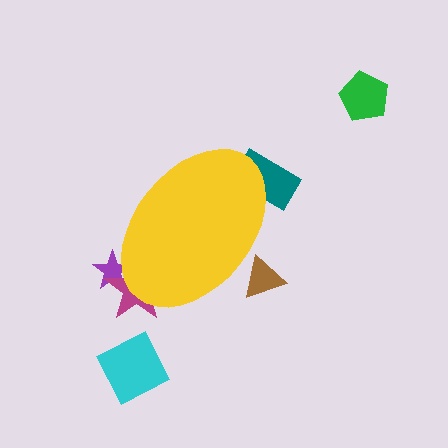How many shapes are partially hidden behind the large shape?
4 shapes are partially hidden.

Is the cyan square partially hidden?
No, the cyan square is fully visible.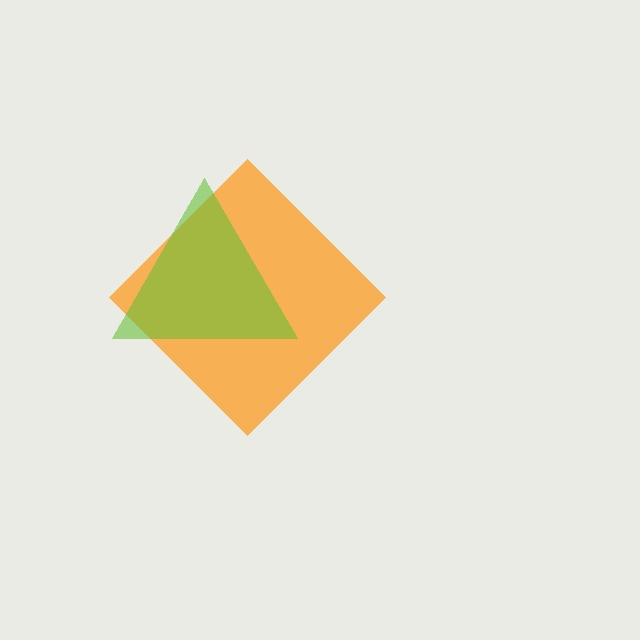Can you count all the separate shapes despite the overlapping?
Yes, there are 2 separate shapes.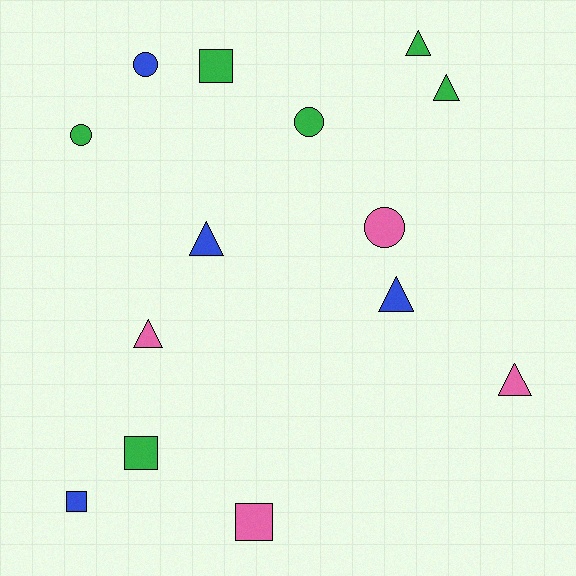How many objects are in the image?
There are 14 objects.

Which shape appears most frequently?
Triangle, with 6 objects.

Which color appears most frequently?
Green, with 6 objects.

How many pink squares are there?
There is 1 pink square.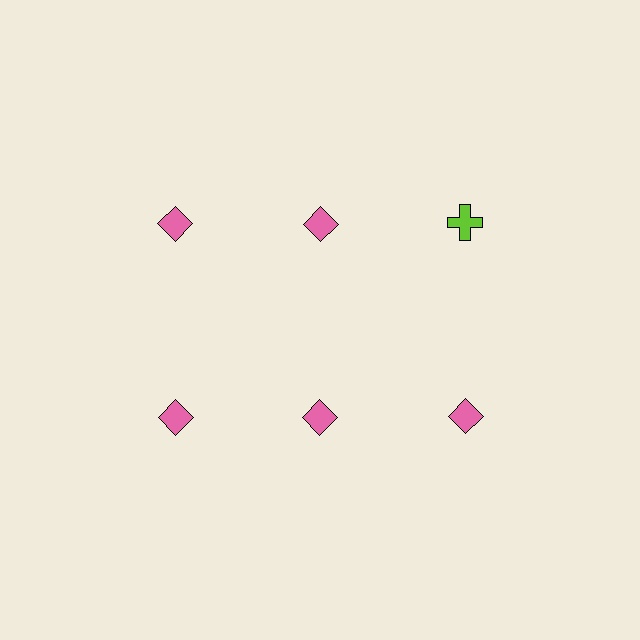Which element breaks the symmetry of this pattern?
The lime cross in the top row, center column breaks the symmetry. All other shapes are pink diamonds.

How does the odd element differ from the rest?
It differs in both color (lime instead of pink) and shape (cross instead of diamond).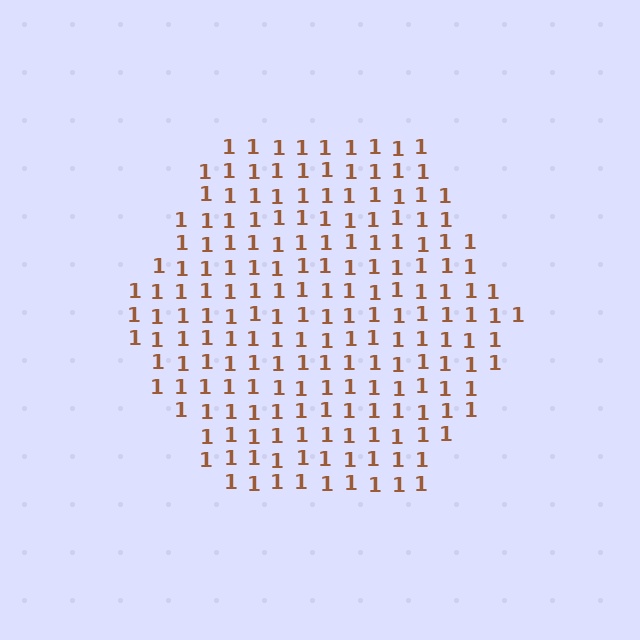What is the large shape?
The large shape is a hexagon.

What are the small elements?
The small elements are digit 1's.